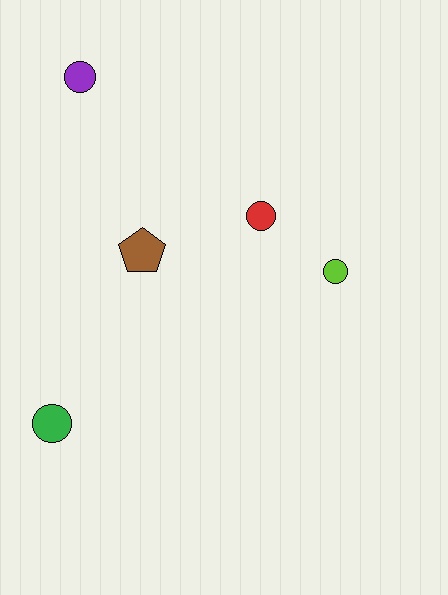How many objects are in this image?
There are 5 objects.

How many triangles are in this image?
There are no triangles.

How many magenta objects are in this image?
There are no magenta objects.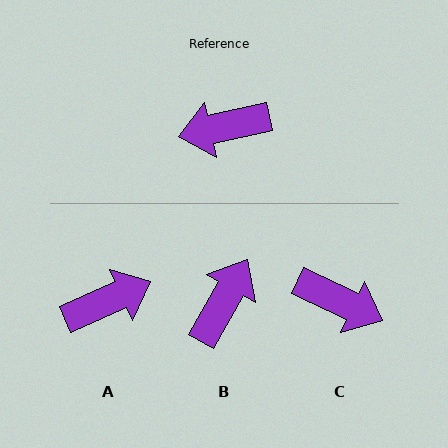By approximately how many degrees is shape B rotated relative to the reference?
Approximately 132 degrees clockwise.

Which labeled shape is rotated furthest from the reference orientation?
A, about 168 degrees away.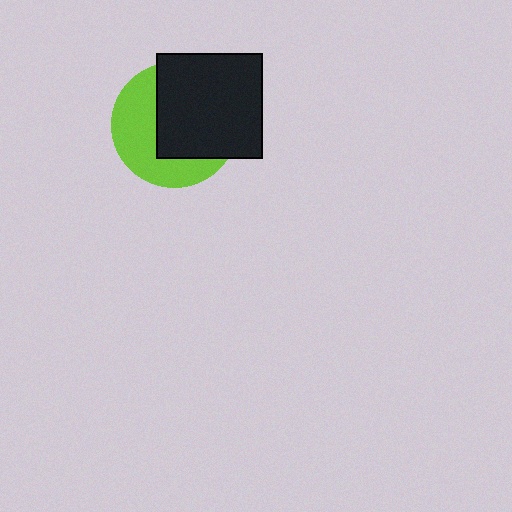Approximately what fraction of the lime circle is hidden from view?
Roughly 56% of the lime circle is hidden behind the black rectangle.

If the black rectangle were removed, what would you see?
You would see the complete lime circle.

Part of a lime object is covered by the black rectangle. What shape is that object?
It is a circle.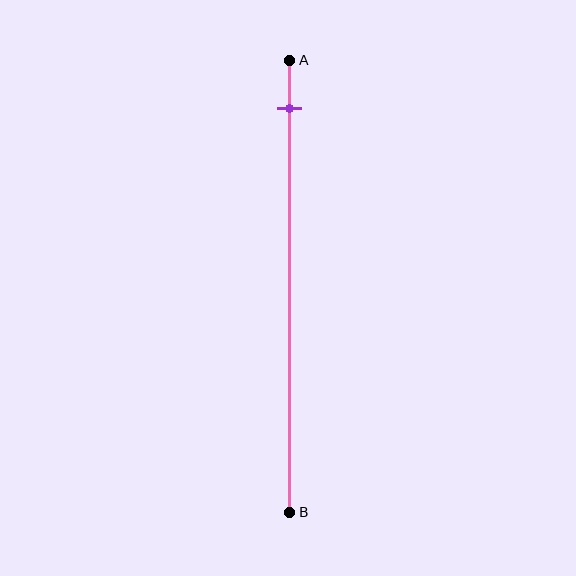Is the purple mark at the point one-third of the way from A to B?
No, the mark is at about 10% from A, not at the 33% one-third point.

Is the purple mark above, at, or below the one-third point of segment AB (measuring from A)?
The purple mark is above the one-third point of segment AB.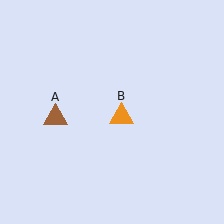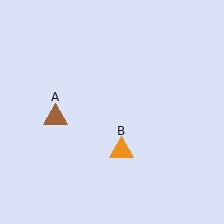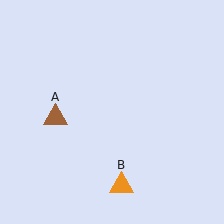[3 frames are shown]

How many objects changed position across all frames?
1 object changed position: orange triangle (object B).